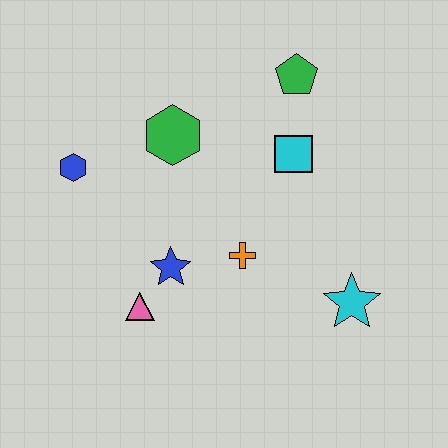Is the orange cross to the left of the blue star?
No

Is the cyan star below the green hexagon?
Yes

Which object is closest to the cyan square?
The green pentagon is closest to the cyan square.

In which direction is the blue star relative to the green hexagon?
The blue star is below the green hexagon.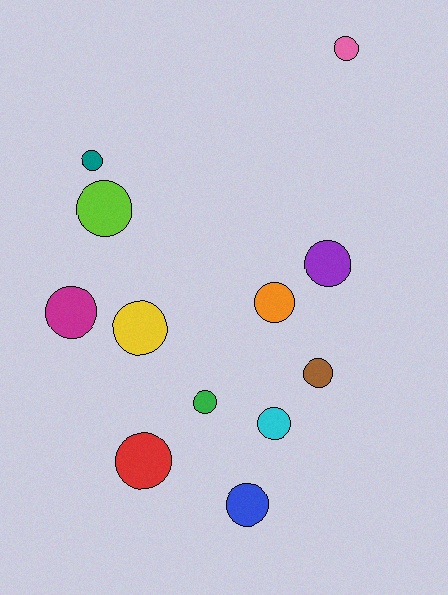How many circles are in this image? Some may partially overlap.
There are 12 circles.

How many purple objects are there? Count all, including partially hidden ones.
There is 1 purple object.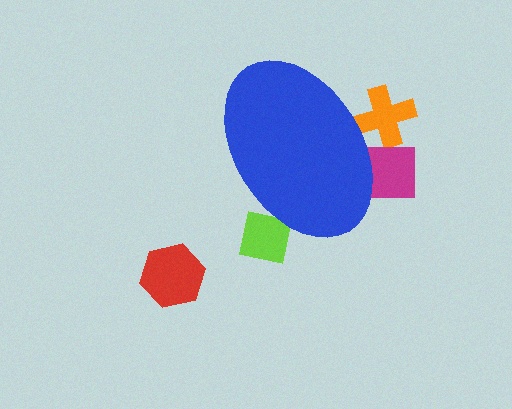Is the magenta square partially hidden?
Yes, the magenta square is partially hidden behind the blue ellipse.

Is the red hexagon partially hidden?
No, the red hexagon is fully visible.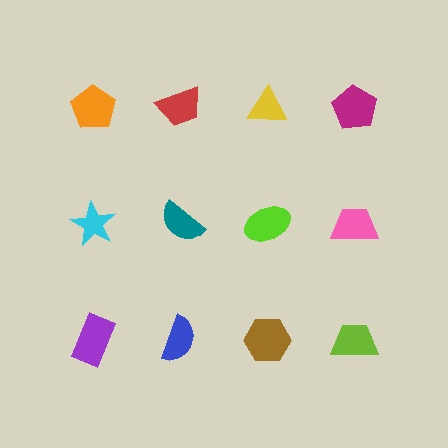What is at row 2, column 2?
A teal semicircle.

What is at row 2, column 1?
A cyan star.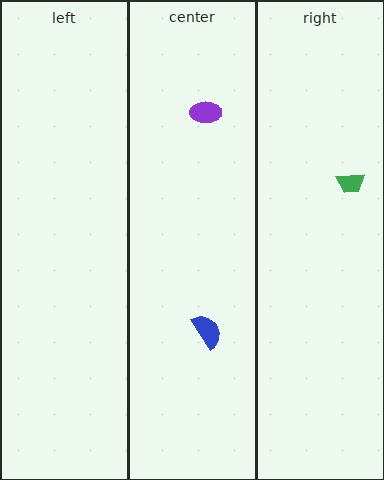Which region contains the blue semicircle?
The center region.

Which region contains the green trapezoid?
The right region.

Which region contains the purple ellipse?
The center region.